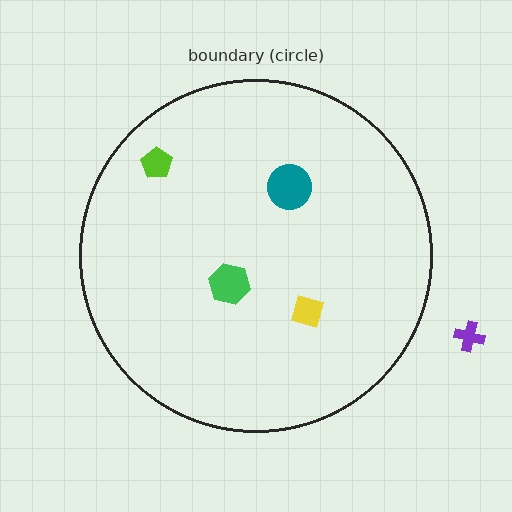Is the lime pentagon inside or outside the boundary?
Inside.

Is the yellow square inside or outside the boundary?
Inside.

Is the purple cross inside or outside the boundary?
Outside.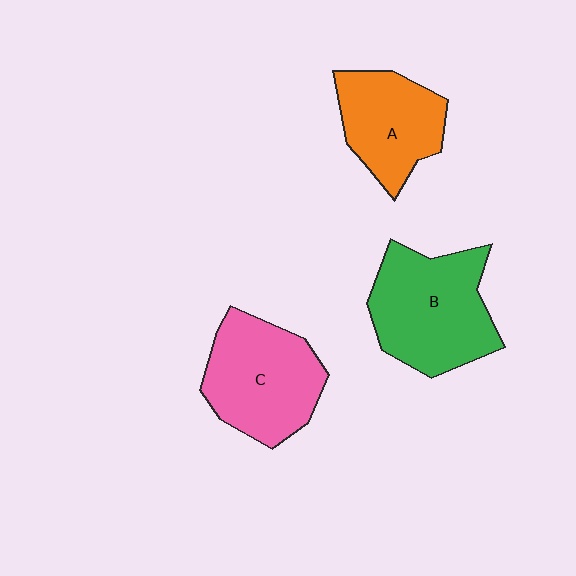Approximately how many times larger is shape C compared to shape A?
Approximately 1.2 times.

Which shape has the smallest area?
Shape A (orange).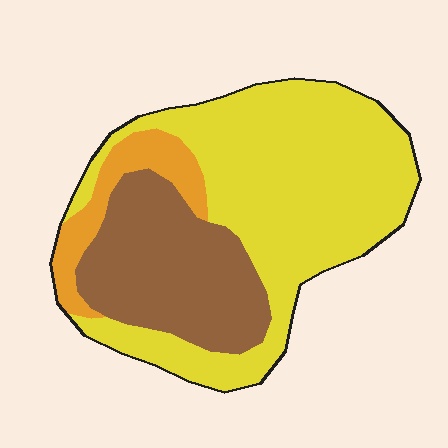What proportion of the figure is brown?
Brown covers roughly 30% of the figure.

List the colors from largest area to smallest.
From largest to smallest: yellow, brown, orange.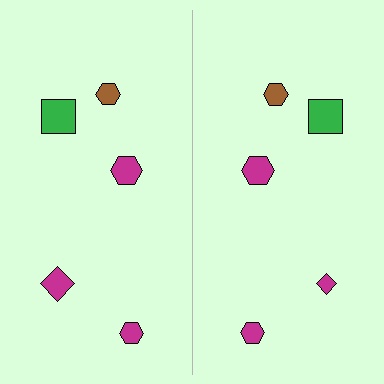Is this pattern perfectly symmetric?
No, the pattern is not perfectly symmetric. The magenta diamond on the right side has a different size than its mirror counterpart.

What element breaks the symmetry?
The magenta diamond on the right side has a different size than its mirror counterpart.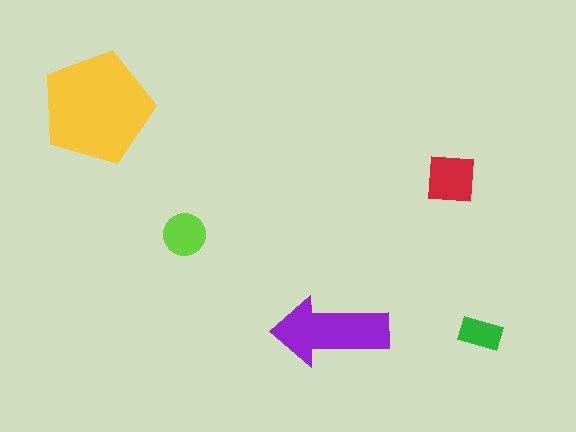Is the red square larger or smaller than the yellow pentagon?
Smaller.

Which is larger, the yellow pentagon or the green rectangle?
The yellow pentagon.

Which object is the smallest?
The green rectangle.